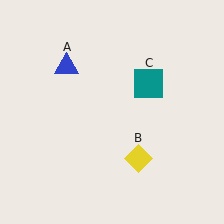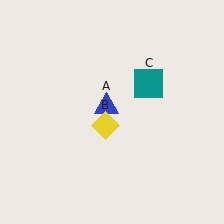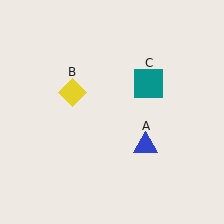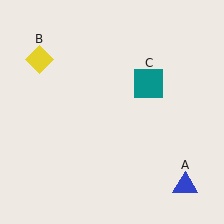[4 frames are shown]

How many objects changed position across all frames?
2 objects changed position: blue triangle (object A), yellow diamond (object B).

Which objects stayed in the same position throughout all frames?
Teal square (object C) remained stationary.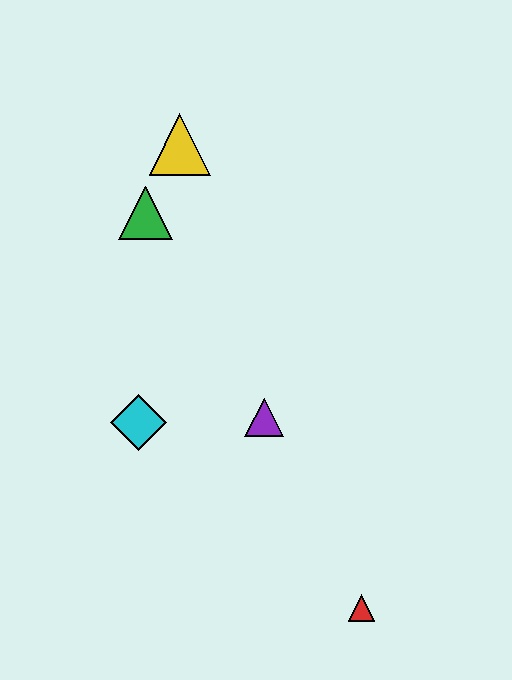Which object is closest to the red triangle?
The purple triangle is closest to the red triangle.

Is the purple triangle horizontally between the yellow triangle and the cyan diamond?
No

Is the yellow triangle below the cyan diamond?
No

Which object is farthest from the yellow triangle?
The red triangle is farthest from the yellow triangle.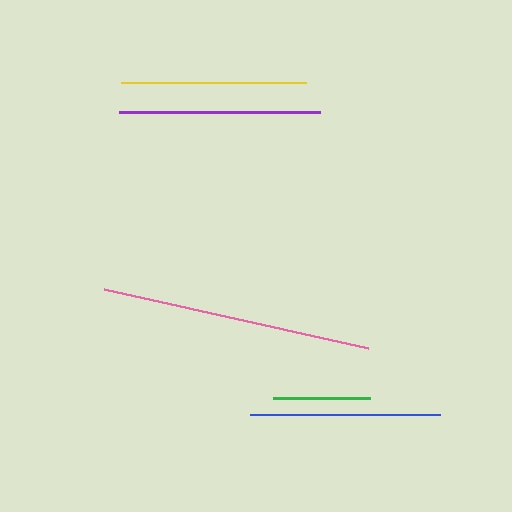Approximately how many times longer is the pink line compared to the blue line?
The pink line is approximately 1.4 times the length of the blue line.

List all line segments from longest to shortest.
From longest to shortest: pink, purple, blue, yellow, green.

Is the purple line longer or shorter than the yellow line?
The purple line is longer than the yellow line.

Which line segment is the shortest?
The green line is the shortest at approximately 97 pixels.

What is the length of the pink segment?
The pink segment is approximately 271 pixels long.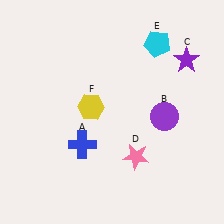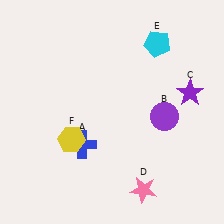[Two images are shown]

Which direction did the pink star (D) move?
The pink star (D) moved down.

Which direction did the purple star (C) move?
The purple star (C) moved down.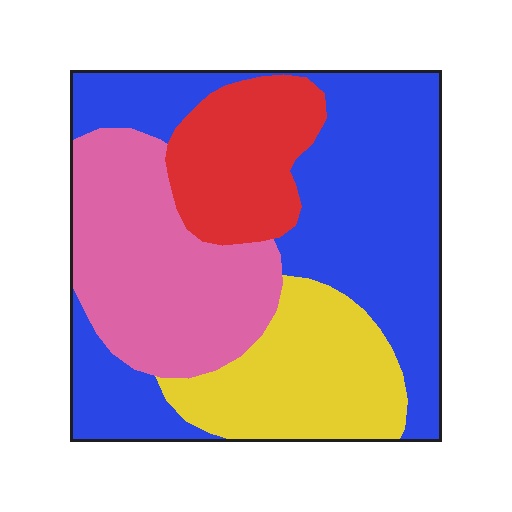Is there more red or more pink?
Pink.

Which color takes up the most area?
Blue, at roughly 40%.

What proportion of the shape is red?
Red covers roughly 15% of the shape.